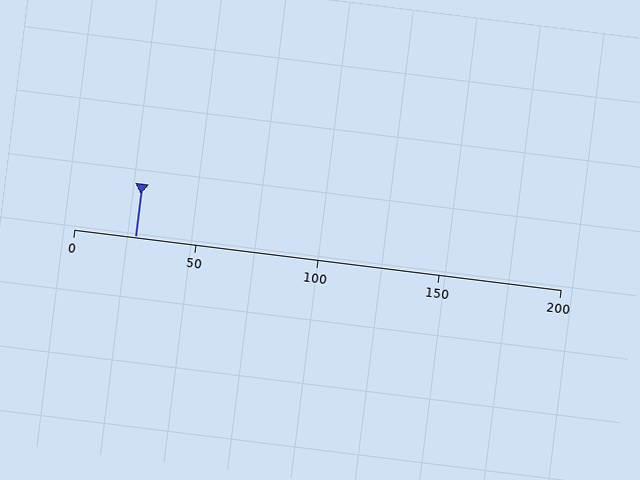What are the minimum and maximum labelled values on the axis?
The axis runs from 0 to 200.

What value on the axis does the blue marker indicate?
The marker indicates approximately 25.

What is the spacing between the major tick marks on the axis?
The major ticks are spaced 50 apart.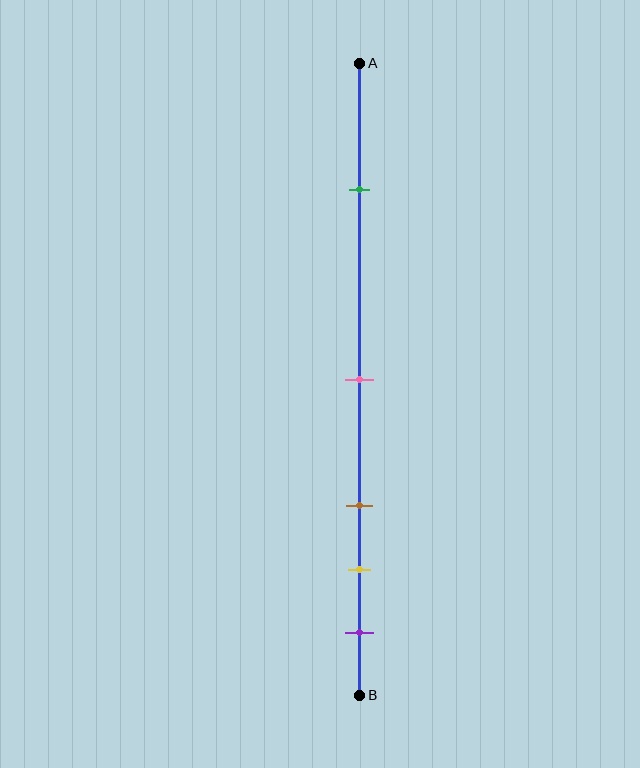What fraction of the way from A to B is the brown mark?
The brown mark is approximately 70% (0.7) of the way from A to B.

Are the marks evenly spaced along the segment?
No, the marks are not evenly spaced.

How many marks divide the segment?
There are 5 marks dividing the segment.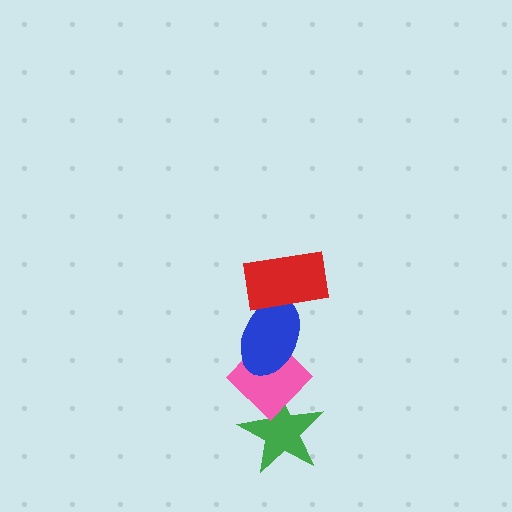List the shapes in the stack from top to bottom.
From top to bottom: the red rectangle, the blue ellipse, the pink diamond, the green star.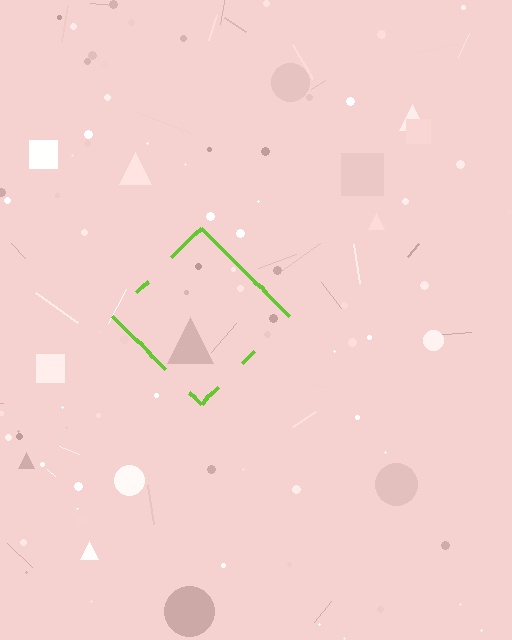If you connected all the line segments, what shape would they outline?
They would outline a diamond.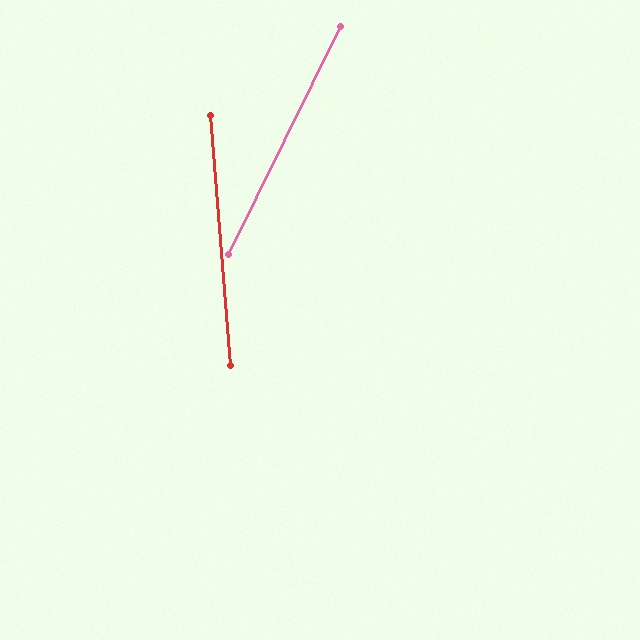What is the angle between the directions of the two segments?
Approximately 31 degrees.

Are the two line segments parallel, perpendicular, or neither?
Neither parallel nor perpendicular — they differ by about 31°.